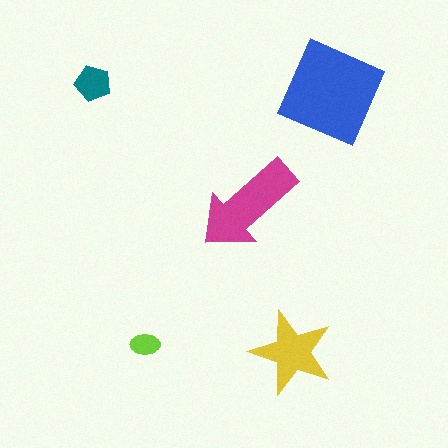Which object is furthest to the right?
The blue diamond is rightmost.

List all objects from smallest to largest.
The lime ellipse, the teal pentagon, the yellow star, the magenta arrow, the blue diamond.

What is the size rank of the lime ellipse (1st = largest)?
5th.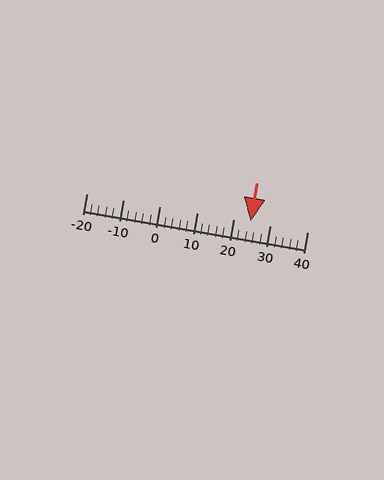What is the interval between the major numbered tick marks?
The major tick marks are spaced 10 units apart.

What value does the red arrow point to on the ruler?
The red arrow points to approximately 24.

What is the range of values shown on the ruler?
The ruler shows values from -20 to 40.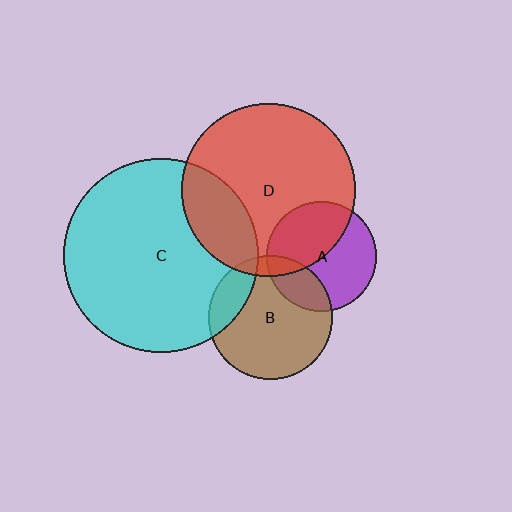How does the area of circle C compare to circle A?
Approximately 3.2 times.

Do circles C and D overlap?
Yes.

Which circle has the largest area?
Circle C (cyan).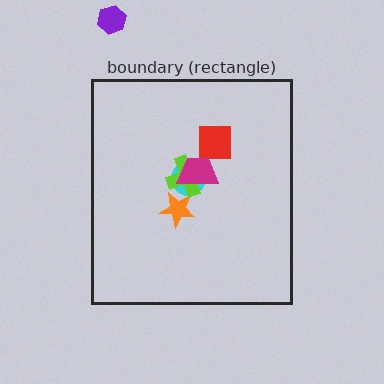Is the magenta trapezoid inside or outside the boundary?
Inside.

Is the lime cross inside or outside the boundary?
Inside.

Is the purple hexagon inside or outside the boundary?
Outside.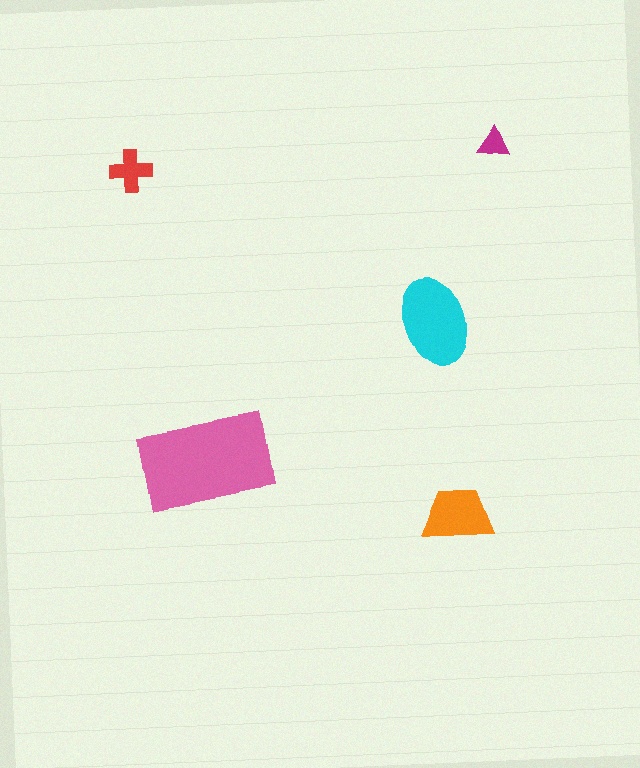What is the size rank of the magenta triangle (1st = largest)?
5th.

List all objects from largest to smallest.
The pink rectangle, the cyan ellipse, the orange trapezoid, the red cross, the magenta triangle.